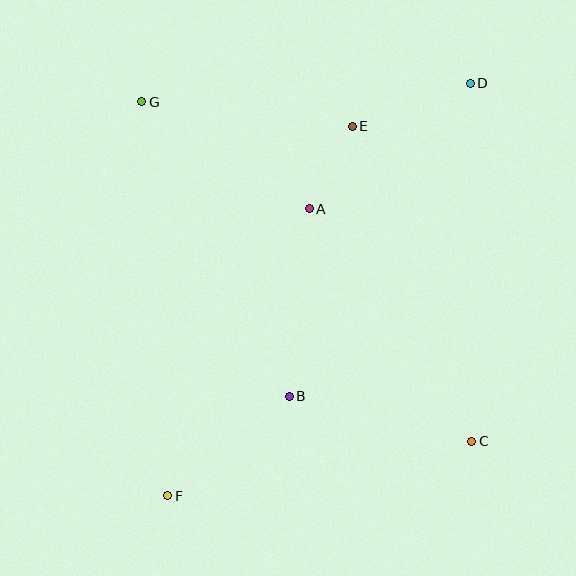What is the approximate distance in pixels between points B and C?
The distance between B and C is approximately 188 pixels.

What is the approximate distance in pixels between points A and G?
The distance between A and G is approximately 198 pixels.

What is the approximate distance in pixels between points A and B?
The distance between A and B is approximately 188 pixels.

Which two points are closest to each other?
Points A and E are closest to each other.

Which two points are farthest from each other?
Points D and F are farthest from each other.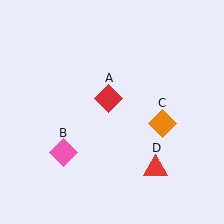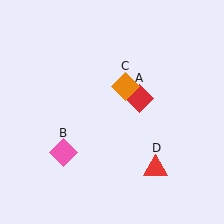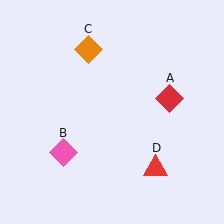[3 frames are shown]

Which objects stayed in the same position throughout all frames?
Pink diamond (object B) and red triangle (object D) remained stationary.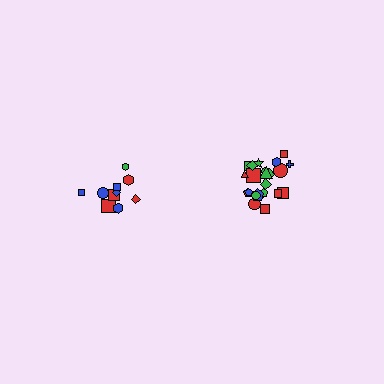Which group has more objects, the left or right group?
The right group.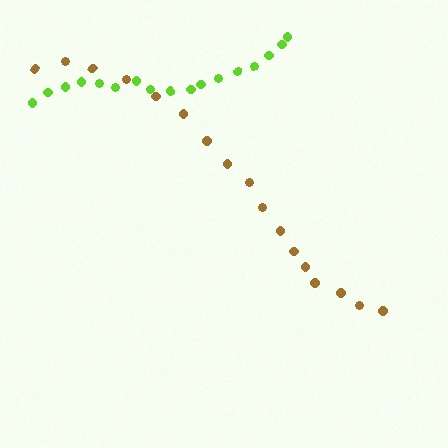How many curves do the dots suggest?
There are 2 distinct paths.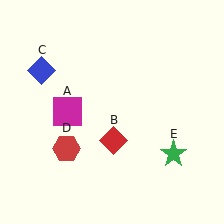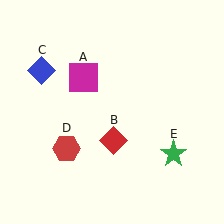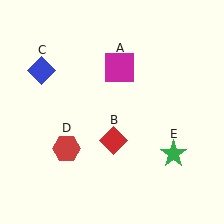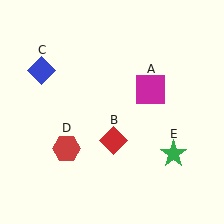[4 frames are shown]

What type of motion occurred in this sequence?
The magenta square (object A) rotated clockwise around the center of the scene.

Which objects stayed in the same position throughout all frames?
Red diamond (object B) and blue diamond (object C) and red hexagon (object D) and green star (object E) remained stationary.